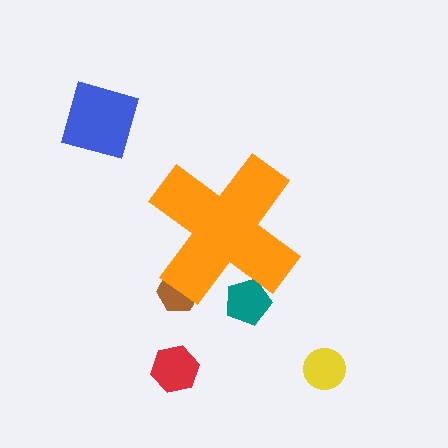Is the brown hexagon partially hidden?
Yes, the brown hexagon is partially hidden behind the orange cross.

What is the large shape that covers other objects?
An orange cross.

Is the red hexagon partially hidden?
No, the red hexagon is fully visible.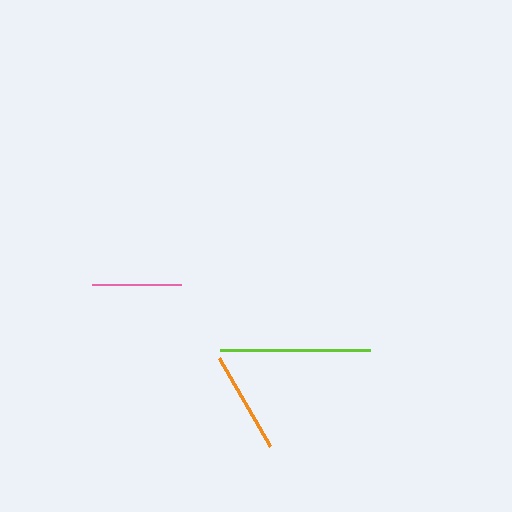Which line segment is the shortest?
The pink line is the shortest at approximately 89 pixels.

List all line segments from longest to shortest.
From longest to shortest: lime, orange, pink.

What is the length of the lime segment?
The lime segment is approximately 150 pixels long.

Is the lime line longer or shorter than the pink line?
The lime line is longer than the pink line.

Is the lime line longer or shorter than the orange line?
The lime line is longer than the orange line.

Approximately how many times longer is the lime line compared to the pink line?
The lime line is approximately 1.7 times the length of the pink line.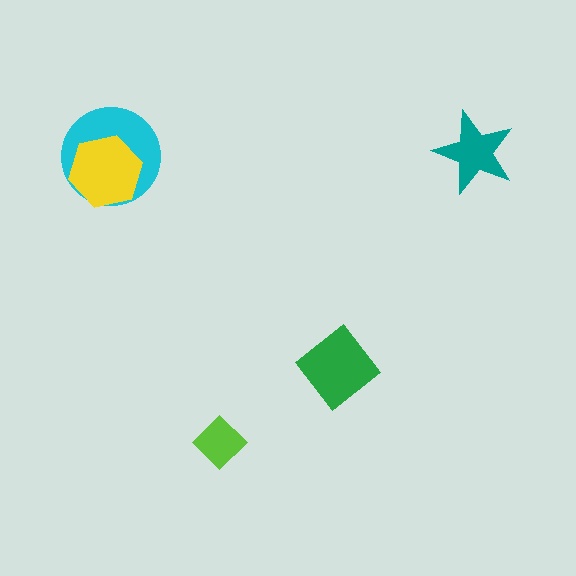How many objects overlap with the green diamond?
0 objects overlap with the green diamond.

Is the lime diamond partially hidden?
No, no other shape covers it.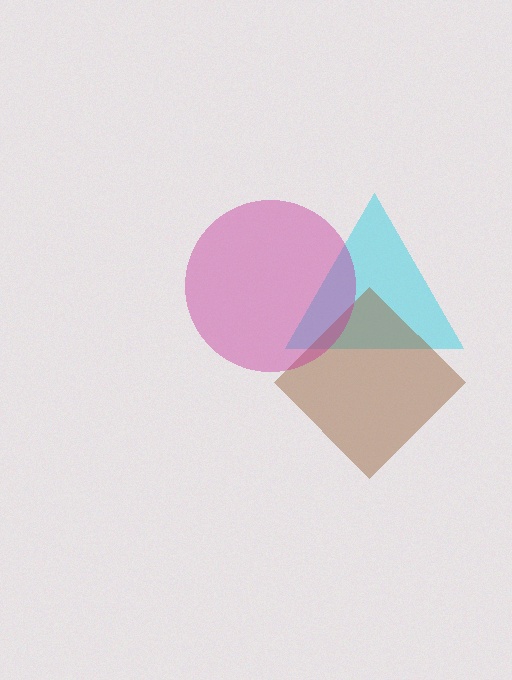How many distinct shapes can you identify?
There are 3 distinct shapes: a cyan triangle, a brown diamond, a magenta circle.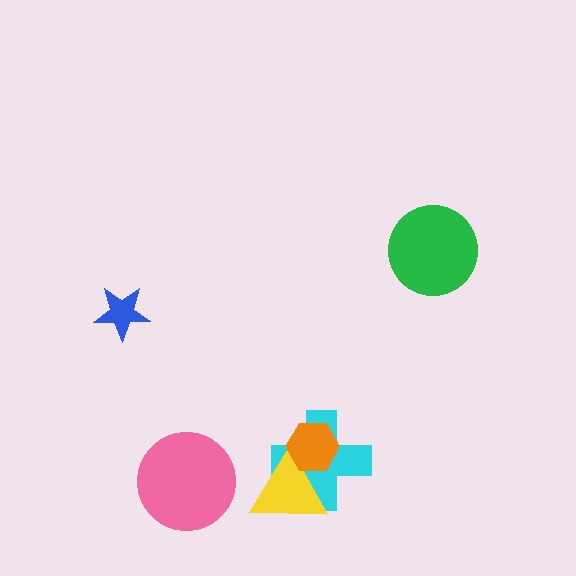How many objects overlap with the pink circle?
0 objects overlap with the pink circle.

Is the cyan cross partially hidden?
Yes, it is partially covered by another shape.